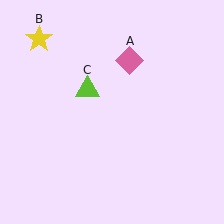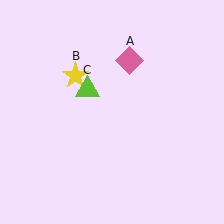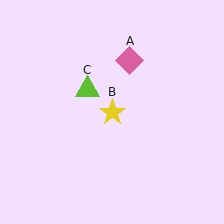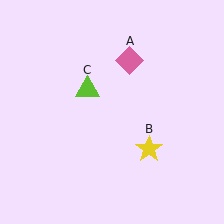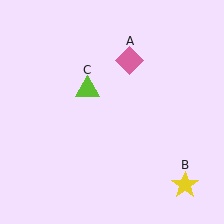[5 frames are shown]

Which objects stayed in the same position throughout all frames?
Pink diamond (object A) and lime triangle (object C) remained stationary.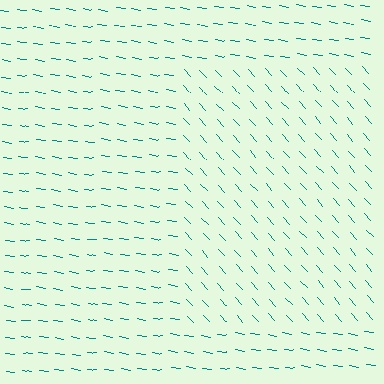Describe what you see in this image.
The image is filled with small teal line segments. A rectangle region in the image has lines oriented differently from the surrounding lines, creating a visible texture boundary.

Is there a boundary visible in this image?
Yes, there is a texture boundary formed by a change in line orientation.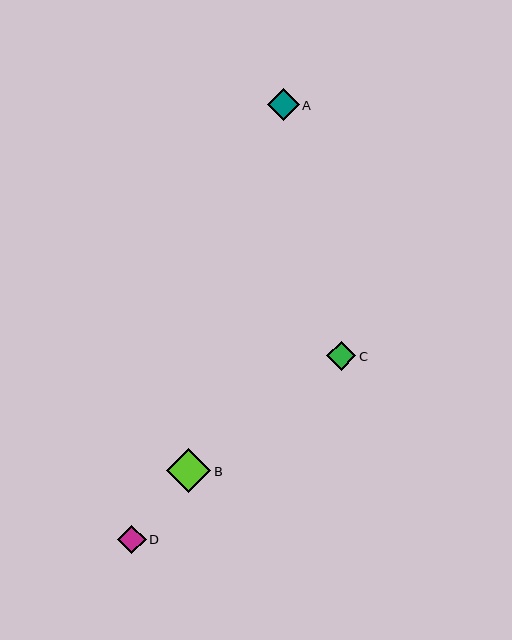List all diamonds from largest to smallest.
From largest to smallest: B, A, C, D.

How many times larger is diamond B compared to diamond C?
Diamond B is approximately 1.5 times the size of diamond C.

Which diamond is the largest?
Diamond B is the largest with a size of approximately 44 pixels.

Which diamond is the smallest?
Diamond D is the smallest with a size of approximately 28 pixels.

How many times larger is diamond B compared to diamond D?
Diamond B is approximately 1.6 times the size of diamond D.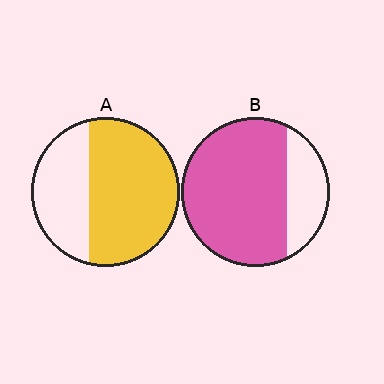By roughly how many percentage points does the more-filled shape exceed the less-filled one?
By roughly 10 percentage points (B over A).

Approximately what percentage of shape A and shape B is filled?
A is approximately 65% and B is approximately 75%.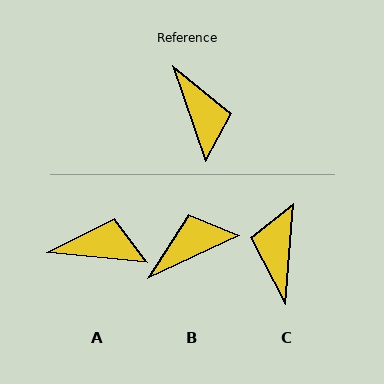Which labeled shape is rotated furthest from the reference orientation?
C, about 156 degrees away.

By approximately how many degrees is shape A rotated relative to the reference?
Approximately 65 degrees counter-clockwise.